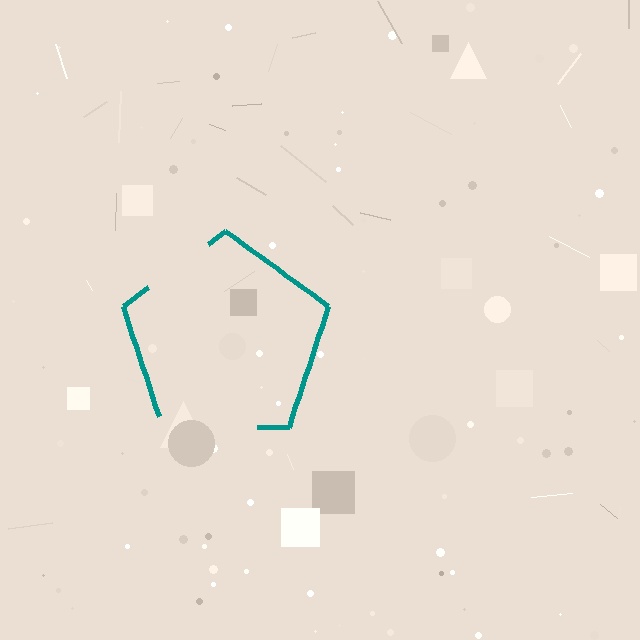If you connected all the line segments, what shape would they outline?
They would outline a pentagon.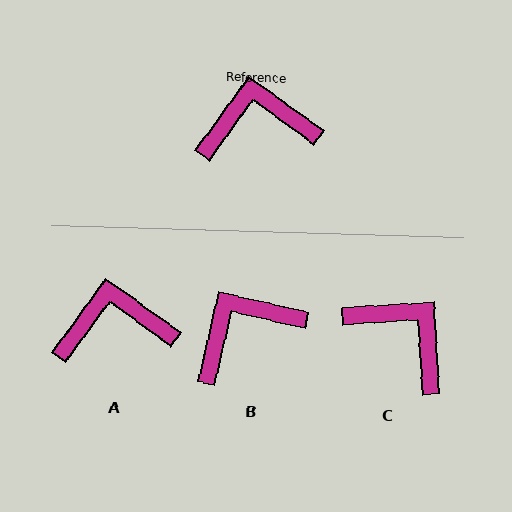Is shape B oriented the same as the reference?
No, it is off by about 23 degrees.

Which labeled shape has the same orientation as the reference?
A.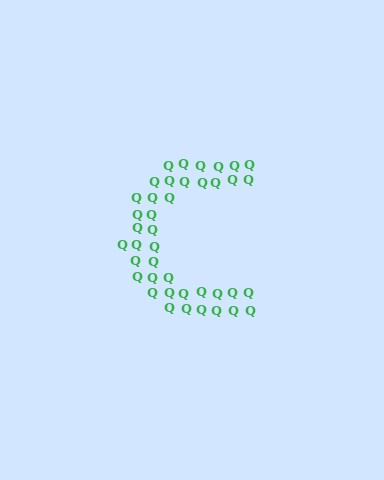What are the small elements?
The small elements are letter Q's.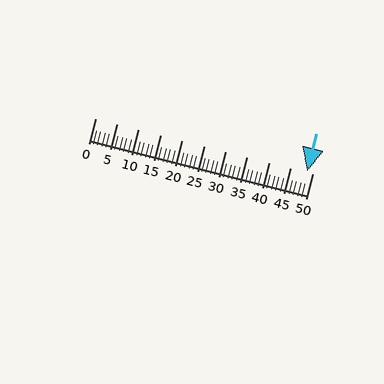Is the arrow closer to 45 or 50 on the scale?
The arrow is closer to 50.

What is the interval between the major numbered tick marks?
The major tick marks are spaced 5 units apart.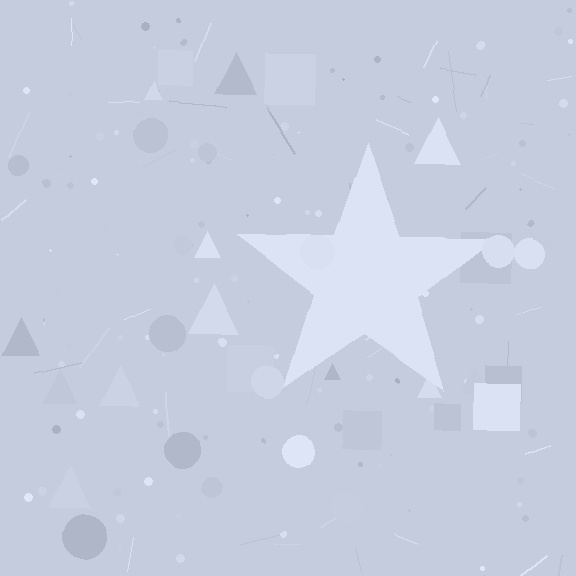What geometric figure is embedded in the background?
A star is embedded in the background.